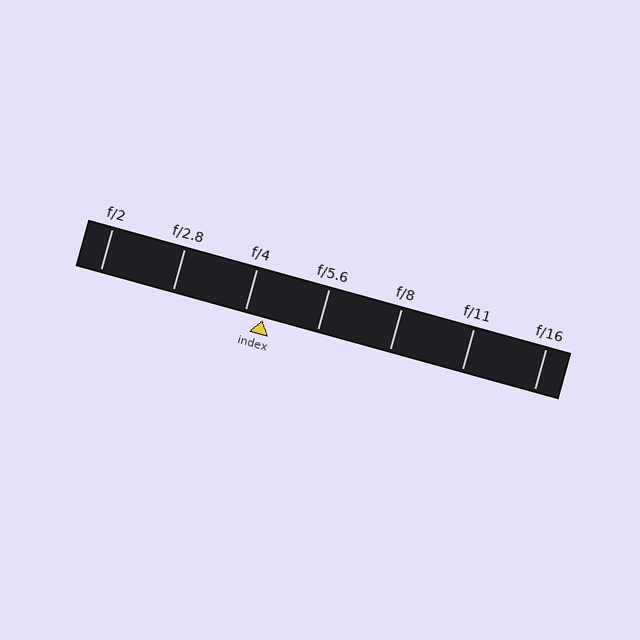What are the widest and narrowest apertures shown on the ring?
The widest aperture shown is f/2 and the narrowest is f/16.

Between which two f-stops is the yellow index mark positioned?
The index mark is between f/4 and f/5.6.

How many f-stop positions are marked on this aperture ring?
There are 7 f-stop positions marked.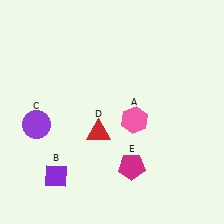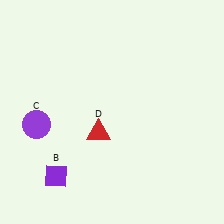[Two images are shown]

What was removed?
The magenta pentagon (E), the pink hexagon (A) were removed in Image 2.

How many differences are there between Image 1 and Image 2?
There are 2 differences between the two images.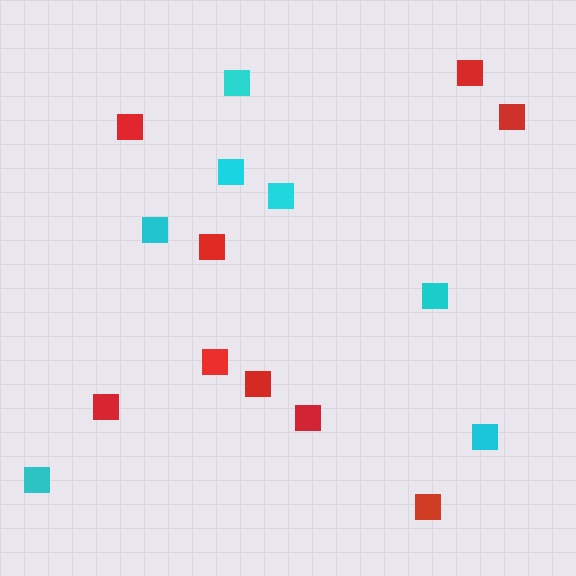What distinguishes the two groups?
There are 2 groups: one group of red squares (9) and one group of cyan squares (7).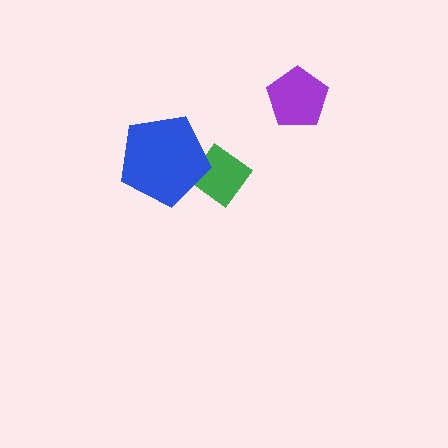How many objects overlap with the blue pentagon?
1 object overlaps with the blue pentagon.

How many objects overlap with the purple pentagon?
0 objects overlap with the purple pentagon.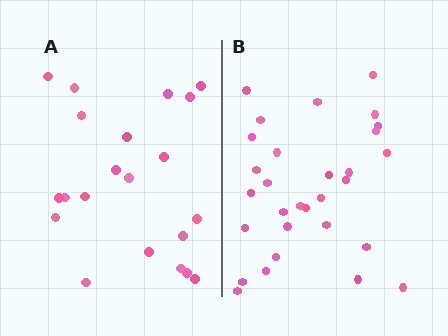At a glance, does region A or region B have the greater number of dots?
Region B (the right region) has more dots.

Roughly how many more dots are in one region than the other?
Region B has roughly 8 or so more dots than region A.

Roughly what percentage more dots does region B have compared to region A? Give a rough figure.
About 45% more.